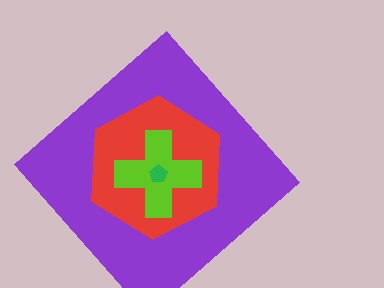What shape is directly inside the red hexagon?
The lime cross.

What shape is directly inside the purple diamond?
The red hexagon.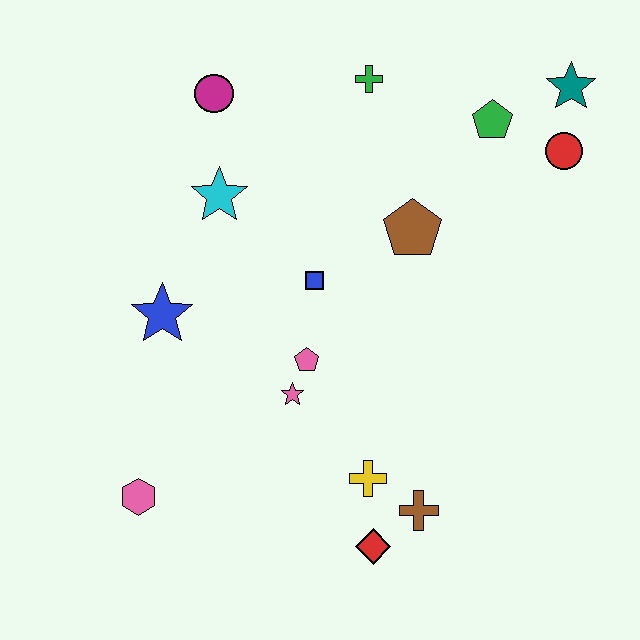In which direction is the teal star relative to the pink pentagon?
The teal star is above the pink pentagon.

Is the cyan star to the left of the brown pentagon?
Yes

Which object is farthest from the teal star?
The pink hexagon is farthest from the teal star.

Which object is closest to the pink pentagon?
The pink star is closest to the pink pentagon.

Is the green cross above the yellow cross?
Yes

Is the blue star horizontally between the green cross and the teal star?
No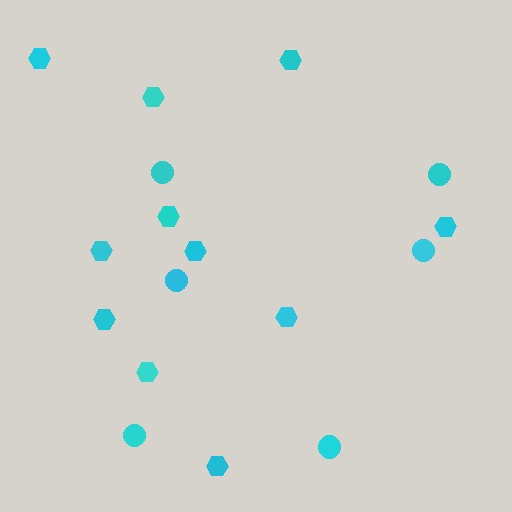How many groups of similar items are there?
There are 2 groups: one group of circles (6) and one group of hexagons (11).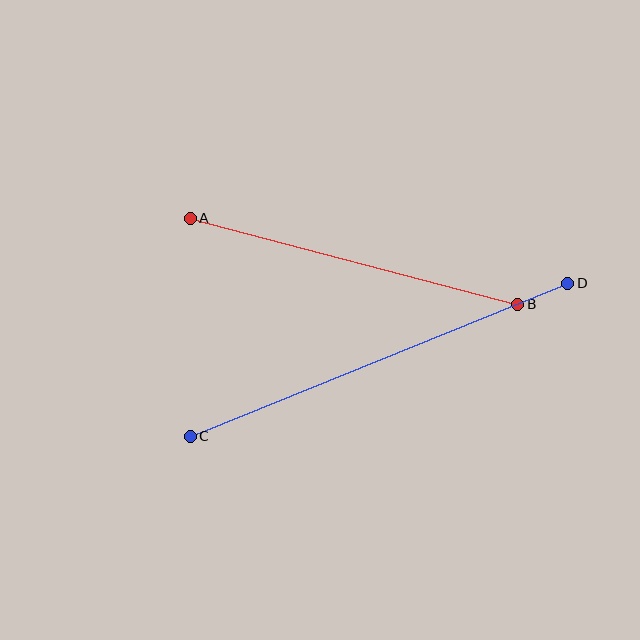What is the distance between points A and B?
The distance is approximately 339 pixels.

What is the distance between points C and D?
The distance is approximately 407 pixels.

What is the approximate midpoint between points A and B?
The midpoint is at approximately (354, 261) pixels.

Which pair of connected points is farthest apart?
Points C and D are farthest apart.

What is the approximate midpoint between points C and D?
The midpoint is at approximately (379, 360) pixels.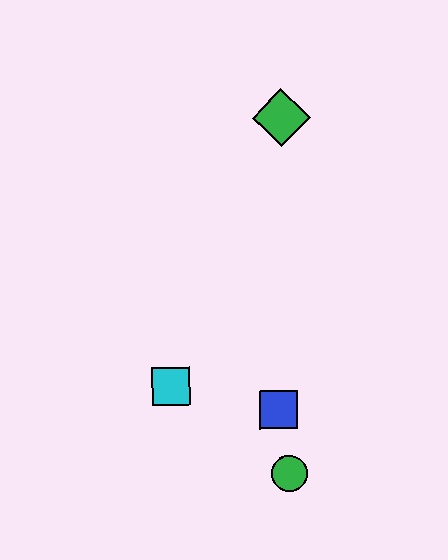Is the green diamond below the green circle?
No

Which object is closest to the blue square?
The green circle is closest to the blue square.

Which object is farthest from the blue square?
The green diamond is farthest from the blue square.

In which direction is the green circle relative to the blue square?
The green circle is below the blue square.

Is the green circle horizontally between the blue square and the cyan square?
No